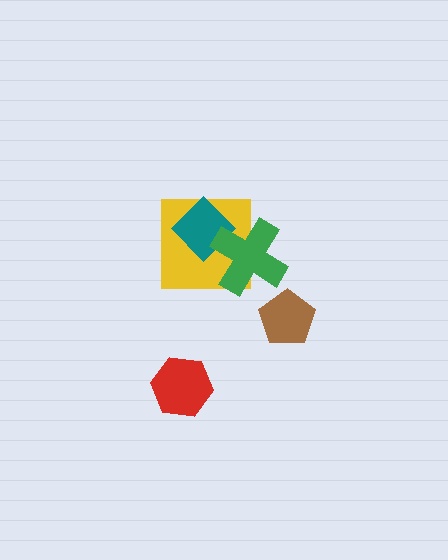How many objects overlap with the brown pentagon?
0 objects overlap with the brown pentagon.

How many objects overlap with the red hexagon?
0 objects overlap with the red hexagon.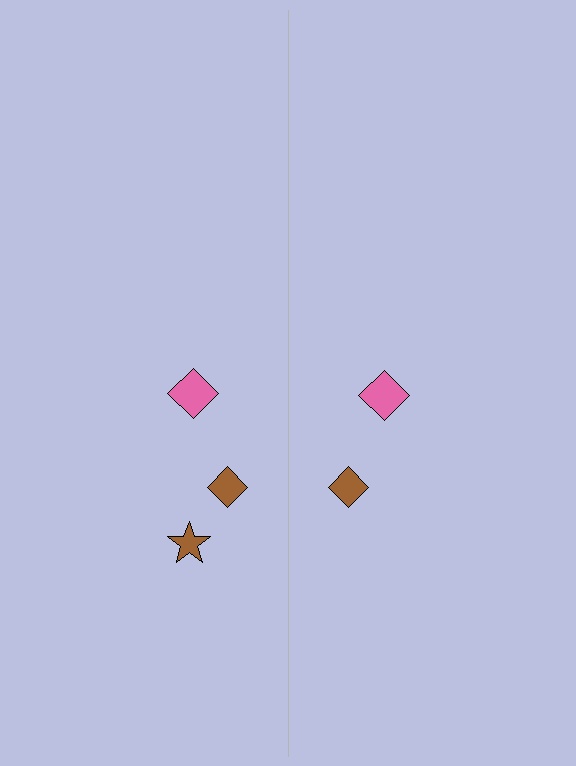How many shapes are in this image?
There are 5 shapes in this image.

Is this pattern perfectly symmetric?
No, the pattern is not perfectly symmetric. A brown star is missing from the right side.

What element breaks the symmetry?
A brown star is missing from the right side.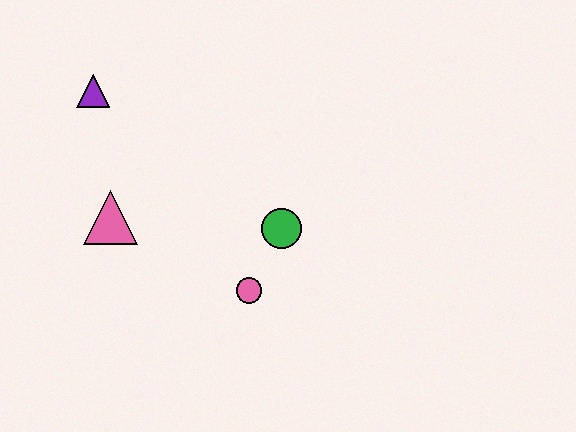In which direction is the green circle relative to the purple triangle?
The green circle is to the right of the purple triangle.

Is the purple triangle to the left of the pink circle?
Yes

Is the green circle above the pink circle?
Yes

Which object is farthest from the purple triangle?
The pink circle is farthest from the purple triangle.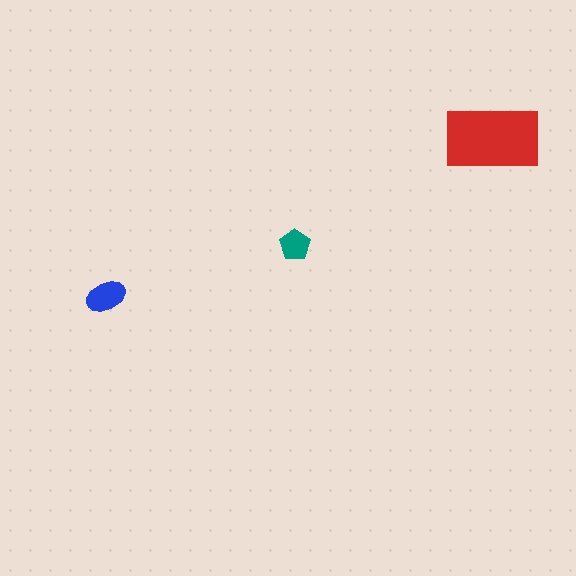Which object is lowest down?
The blue ellipse is bottommost.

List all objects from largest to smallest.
The red rectangle, the blue ellipse, the teal pentagon.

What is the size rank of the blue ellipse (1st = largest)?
2nd.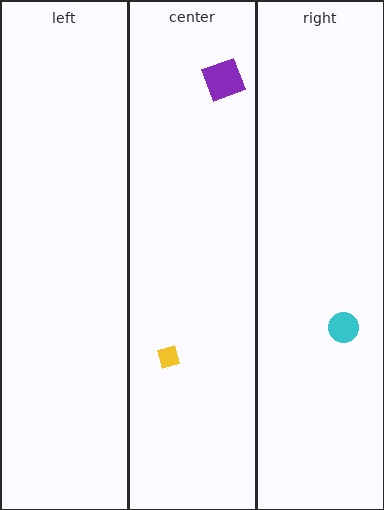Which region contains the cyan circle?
The right region.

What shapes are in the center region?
The yellow diamond, the purple square.